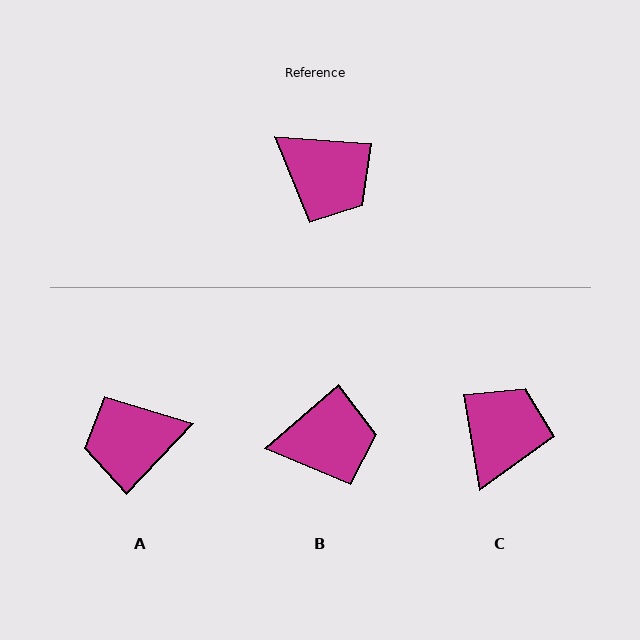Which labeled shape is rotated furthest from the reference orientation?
A, about 129 degrees away.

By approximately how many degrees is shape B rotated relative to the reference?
Approximately 45 degrees counter-clockwise.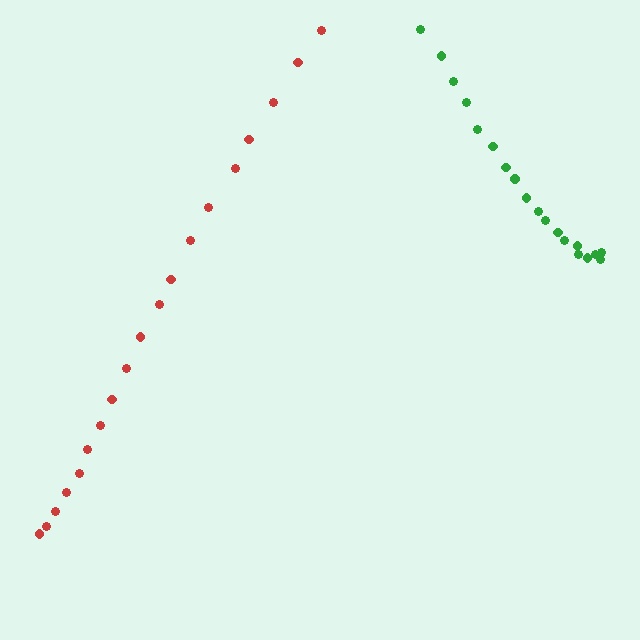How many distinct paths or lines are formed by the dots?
There are 2 distinct paths.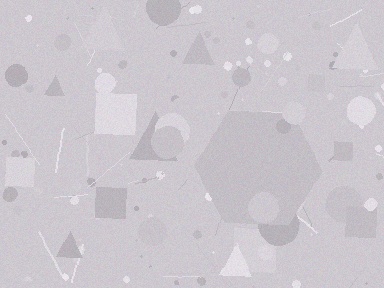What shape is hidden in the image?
A hexagon is hidden in the image.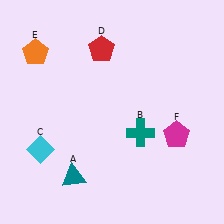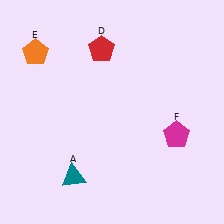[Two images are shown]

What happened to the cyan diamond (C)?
The cyan diamond (C) was removed in Image 2. It was in the bottom-left area of Image 1.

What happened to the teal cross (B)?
The teal cross (B) was removed in Image 2. It was in the bottom-right area of Image 1.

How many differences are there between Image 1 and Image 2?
There are 2 differences between the two images.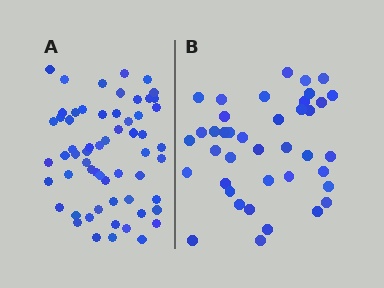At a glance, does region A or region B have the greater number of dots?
Region A (the left region) has more dots.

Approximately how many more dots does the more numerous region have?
Region A has approximately 20 more dots than region B.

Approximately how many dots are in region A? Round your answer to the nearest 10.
About 60 dots.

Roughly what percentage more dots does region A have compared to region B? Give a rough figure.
About 50% more.